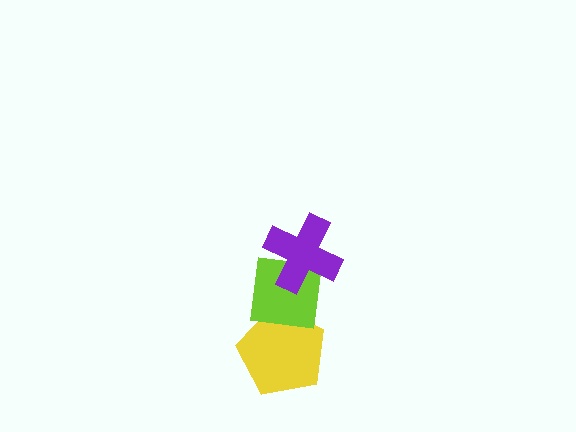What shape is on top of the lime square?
The purple cross is on top of the lime square.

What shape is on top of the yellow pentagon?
The lime square is on top of the yellow pentagon.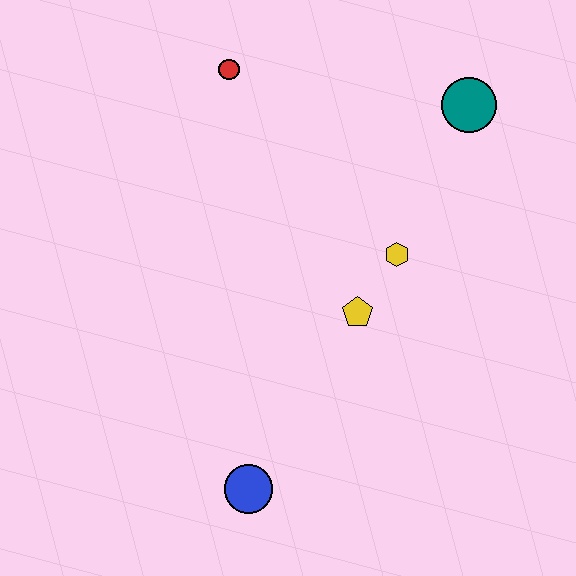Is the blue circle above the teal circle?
No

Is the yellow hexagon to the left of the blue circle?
No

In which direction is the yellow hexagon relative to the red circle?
The yellow hexagon is below the red circle.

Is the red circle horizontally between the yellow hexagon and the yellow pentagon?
No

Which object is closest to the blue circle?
The yellow pentagon is closest to the blue circle.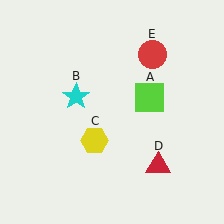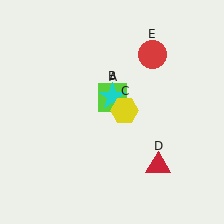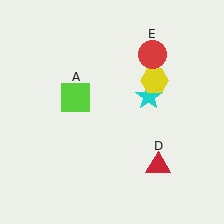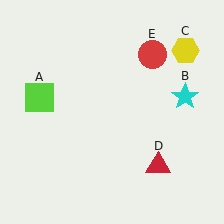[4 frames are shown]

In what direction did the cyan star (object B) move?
The cyan star (object B) moved right.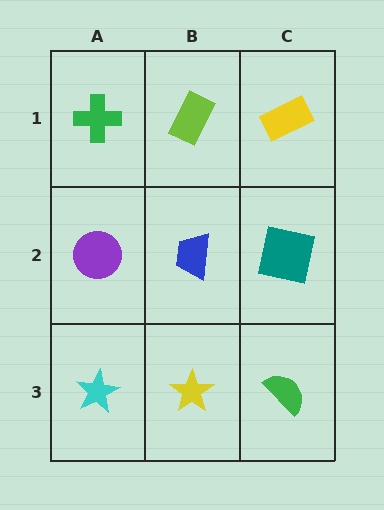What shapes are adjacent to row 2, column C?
A yellow rectangle (row 1, column C), a green semicircle (row 3, column C), a blue trapezoid (row 2, column B).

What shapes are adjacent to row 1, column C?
A teal square (row 2, column C), a lime rectangle (row 1, column B).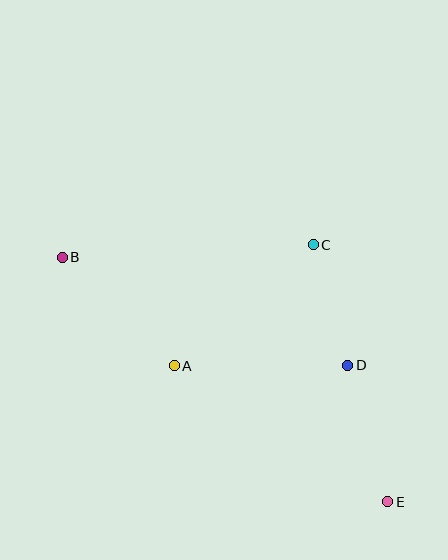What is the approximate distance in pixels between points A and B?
The distance between A and B is approximately 156 pixels.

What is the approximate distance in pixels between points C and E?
The distance between C and E is approximately 267 pixels.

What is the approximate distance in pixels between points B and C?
The distance between B and C is approximately 251 pixels.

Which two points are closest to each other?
Points C and D are closest to each other.